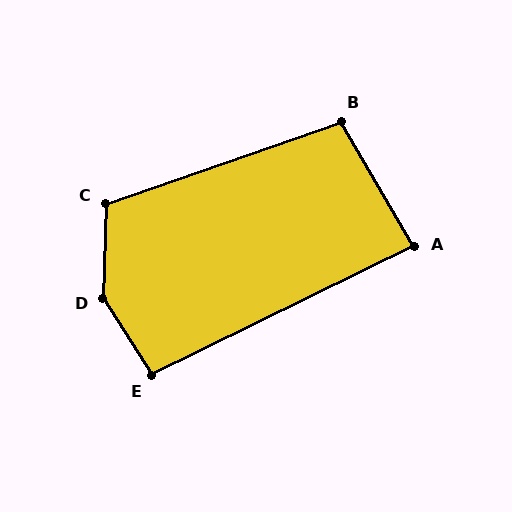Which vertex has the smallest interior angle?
A, at approximately 86 degrees.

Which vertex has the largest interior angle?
D, at approximately 146 degrees.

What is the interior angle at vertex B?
Approximately 101 degrees (obtuse).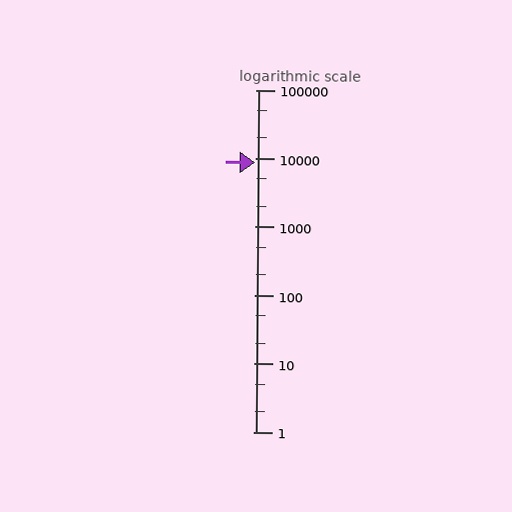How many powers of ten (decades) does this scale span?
The scale spans 5 decades, from 1 to 100000.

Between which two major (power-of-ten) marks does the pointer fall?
The pointer is between 1000 and 10000.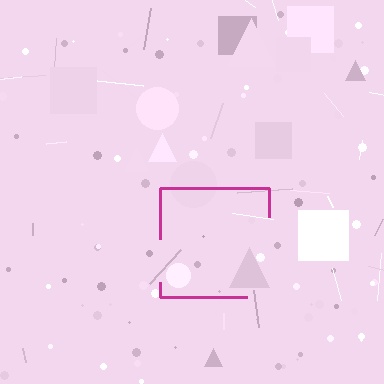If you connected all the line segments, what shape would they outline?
They would outline a square.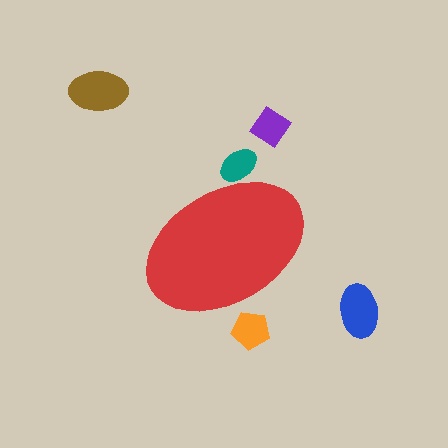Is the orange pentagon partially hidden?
Yes, the orange pentagon is partially hidden behind the red ellipse.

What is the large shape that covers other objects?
A red ellipse.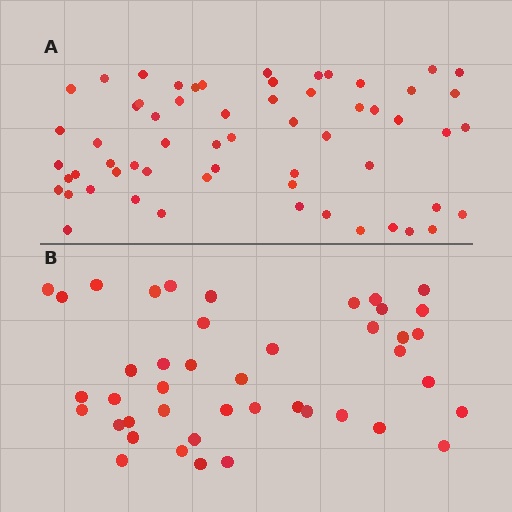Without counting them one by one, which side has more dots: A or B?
Region A (the top region) has more dots.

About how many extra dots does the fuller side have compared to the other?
Region A has approximately 15 more dots than region B.